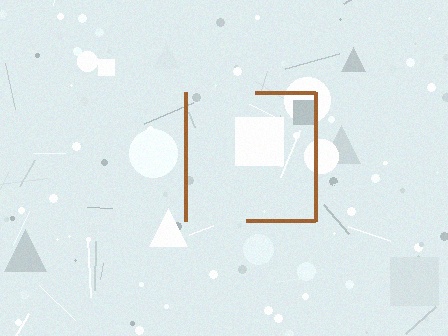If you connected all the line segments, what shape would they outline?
They would outline a square.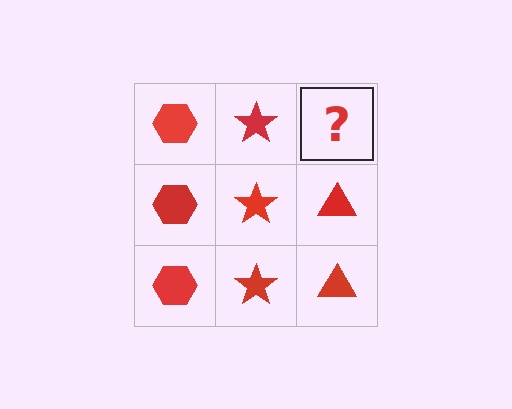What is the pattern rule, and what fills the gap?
The rule is that each column has a consistent shape. The gap should be filled with a red triangle.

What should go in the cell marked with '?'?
The missing cell should contain a red triangle.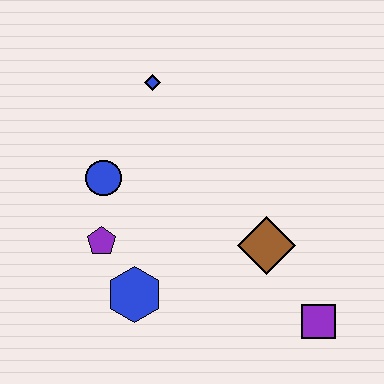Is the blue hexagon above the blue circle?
No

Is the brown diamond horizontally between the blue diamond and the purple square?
Yes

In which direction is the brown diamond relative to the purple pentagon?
The brown diamond is to the right of the purple pentagon.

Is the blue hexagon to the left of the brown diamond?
Yes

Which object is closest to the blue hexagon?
The purple pentagon is closest to the blue hexagon.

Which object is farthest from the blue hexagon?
The blue diamond is farthest from the blue hexagon.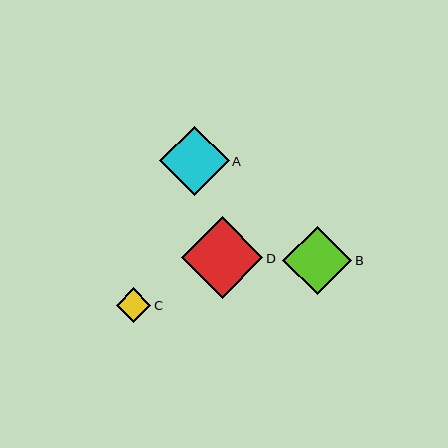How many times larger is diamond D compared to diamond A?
Diamond D is approximately 1.2 times the size of diamond A.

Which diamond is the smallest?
Diamond C is the smallest with a size of approximately 34 pixels.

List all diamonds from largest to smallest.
From largest to smallest: D, A, B, C.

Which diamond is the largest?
Diamond D is the largest with a size of approximately 82 pixels.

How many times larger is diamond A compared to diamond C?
Diamond A is approximately 2.0 times the size of diamond C.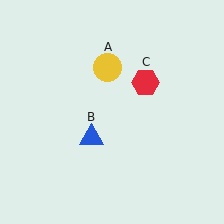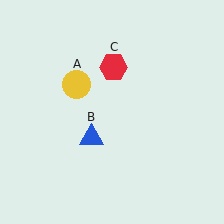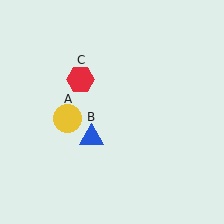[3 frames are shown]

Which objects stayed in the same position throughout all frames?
Blue triangle (object B) remained stationary.